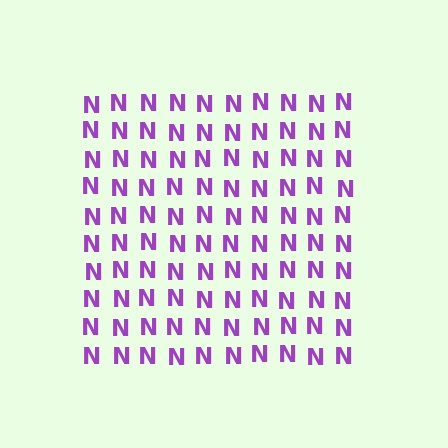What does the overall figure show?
The overall figure shows a square.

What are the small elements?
The small elements are letter N's.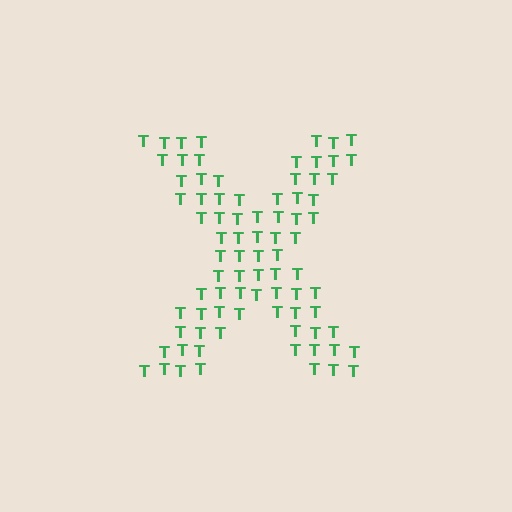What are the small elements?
The small elements are letter T's.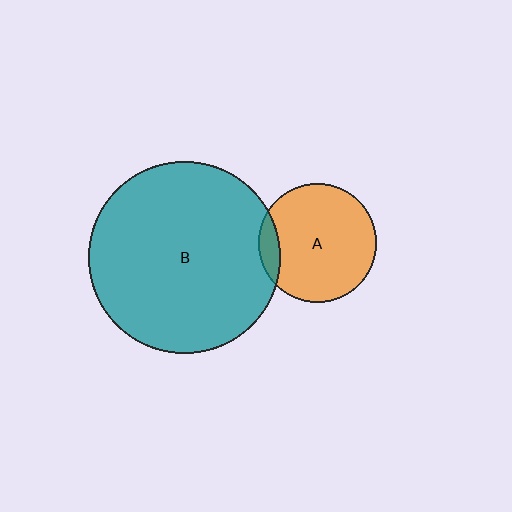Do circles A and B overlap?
Yes.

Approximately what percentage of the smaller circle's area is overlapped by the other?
Approximately 10%.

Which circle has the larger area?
Circle B (teal).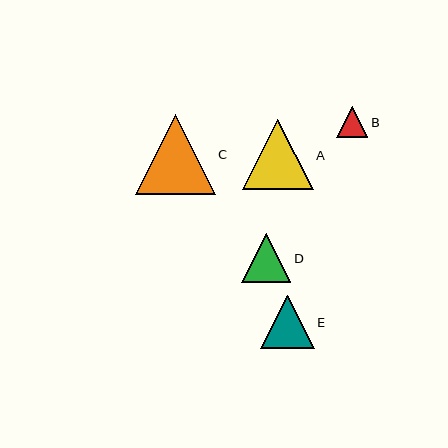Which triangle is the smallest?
Triangle B is the smallest with a size of approximately 32 pixels.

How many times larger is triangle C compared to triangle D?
Triangle C is approximately 1.6 times the size of triangle D.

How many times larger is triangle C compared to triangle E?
Triangle C is approximately 1.5 times the size of triangle E.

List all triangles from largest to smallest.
From largest to smallest: C, A, E, D, B.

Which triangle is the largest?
Triangle C is the largest with a size of approximately 80 pixels.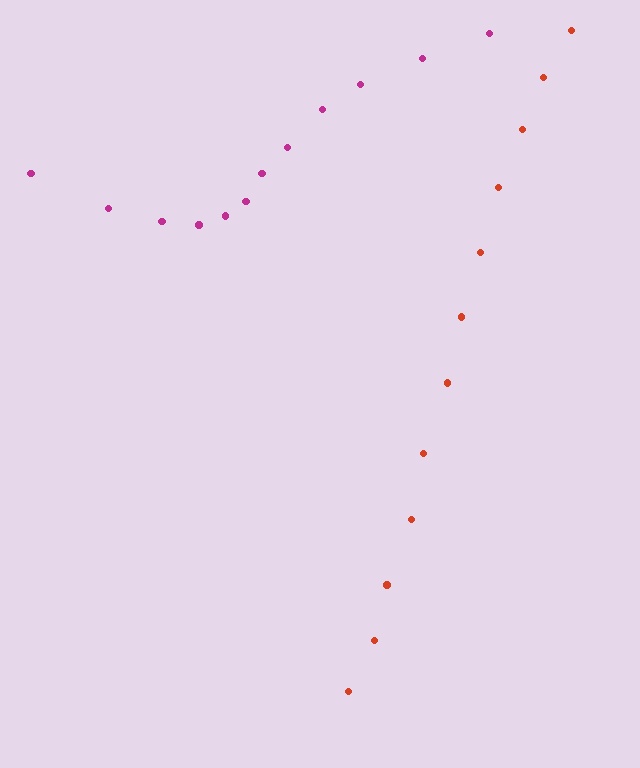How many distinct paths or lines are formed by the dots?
There are 2 distinct paths.